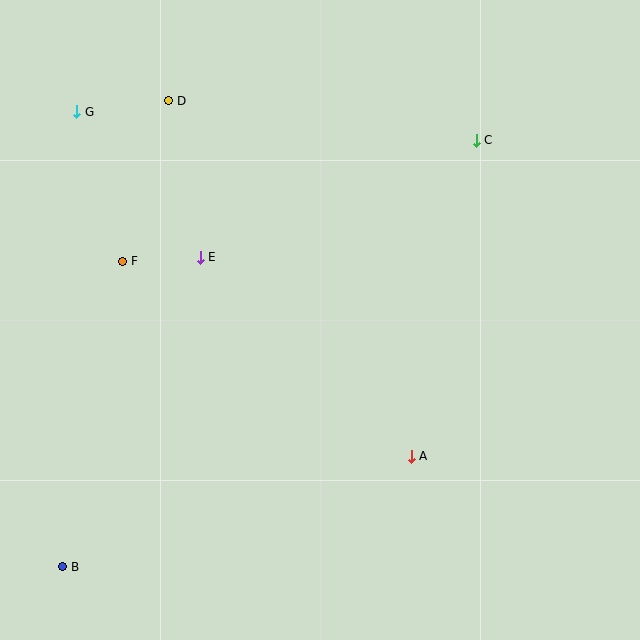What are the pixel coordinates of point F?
Point F is at (123, 261).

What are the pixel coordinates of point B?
Point B is at (63, 567).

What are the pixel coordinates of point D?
Point D is at (169, 101).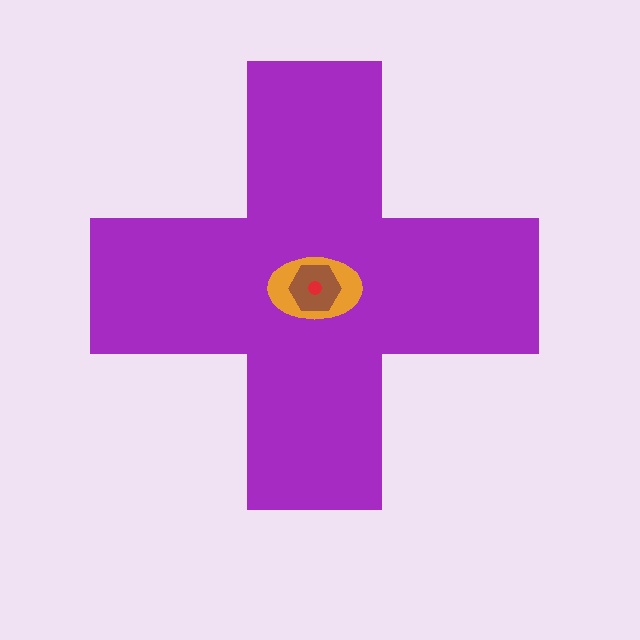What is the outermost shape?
The purple cross.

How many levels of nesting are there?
4.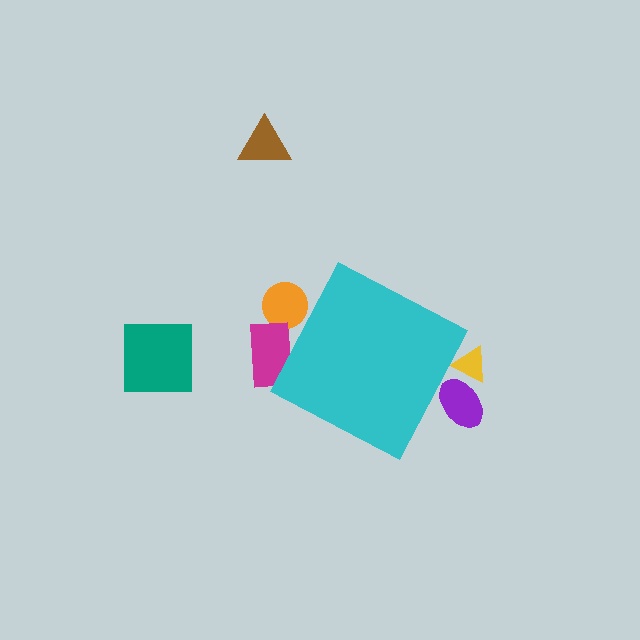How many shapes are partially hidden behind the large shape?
4 shapes are partially hidden.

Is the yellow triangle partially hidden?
Yes, the yellow triangle is partially hidden behind the cyan diamond.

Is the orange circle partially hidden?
Yes, the orange circle is partially hidden behind the cyan diamond.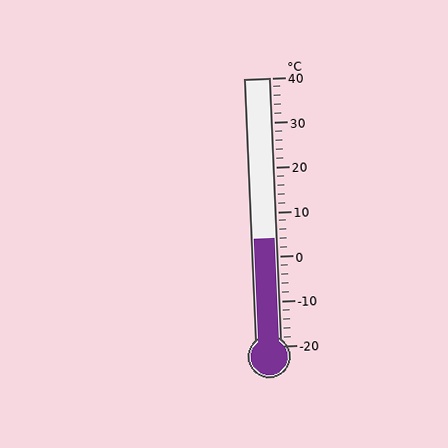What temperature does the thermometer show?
The thermometer shows approximately 4°C.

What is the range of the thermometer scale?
The thermometer scale ranges from -20°C to 40°C.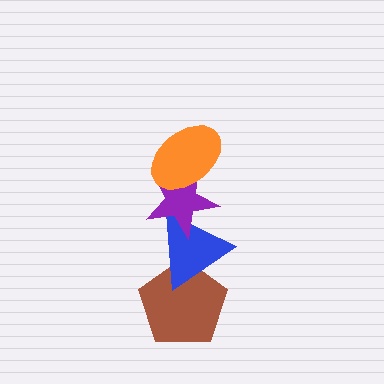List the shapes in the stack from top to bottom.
From top to bottom: the orange ellipse, the purple star, the blue triangle, the brown pentagon.